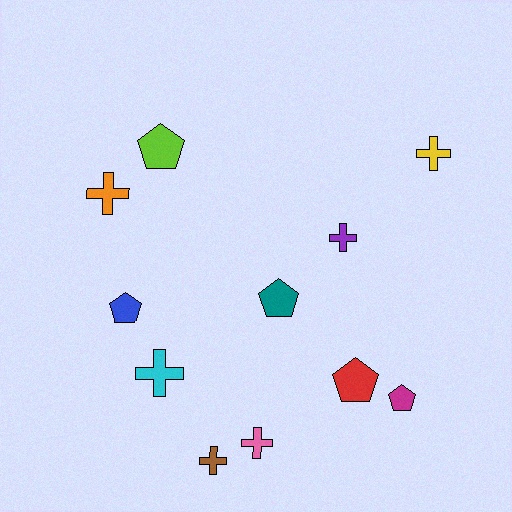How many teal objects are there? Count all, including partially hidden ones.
There is 1 teal object.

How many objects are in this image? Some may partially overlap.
There are 11 objects.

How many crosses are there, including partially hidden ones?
There are 6 crosses.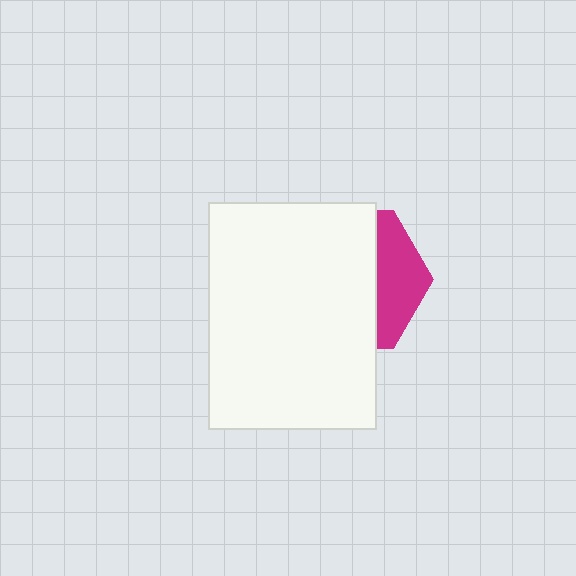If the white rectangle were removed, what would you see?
You would see the complete magenta hexagon.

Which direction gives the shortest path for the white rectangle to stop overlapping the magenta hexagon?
Moving left gives the shortest separation.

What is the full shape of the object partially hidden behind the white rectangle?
The partially hidden object is a magenta hexagon.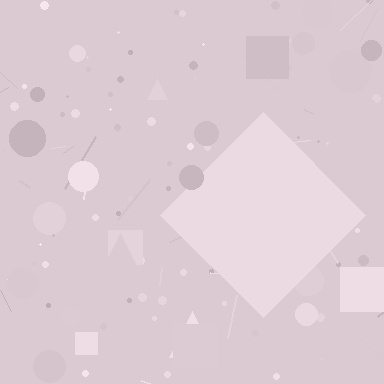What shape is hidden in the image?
A diamond is hidden in the image.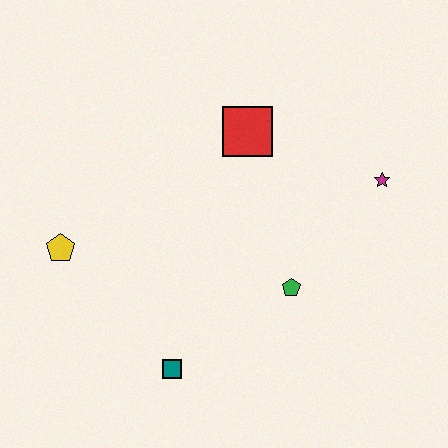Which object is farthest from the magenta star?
The yellow pentagon is farthest from the magenta star.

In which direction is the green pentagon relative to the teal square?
The green pentagon is to the right of the teal square.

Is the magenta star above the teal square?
Yes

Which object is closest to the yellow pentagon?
The teal square is closest to the yellow pentagon.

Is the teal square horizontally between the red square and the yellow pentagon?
Yes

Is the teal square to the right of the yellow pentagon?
Yes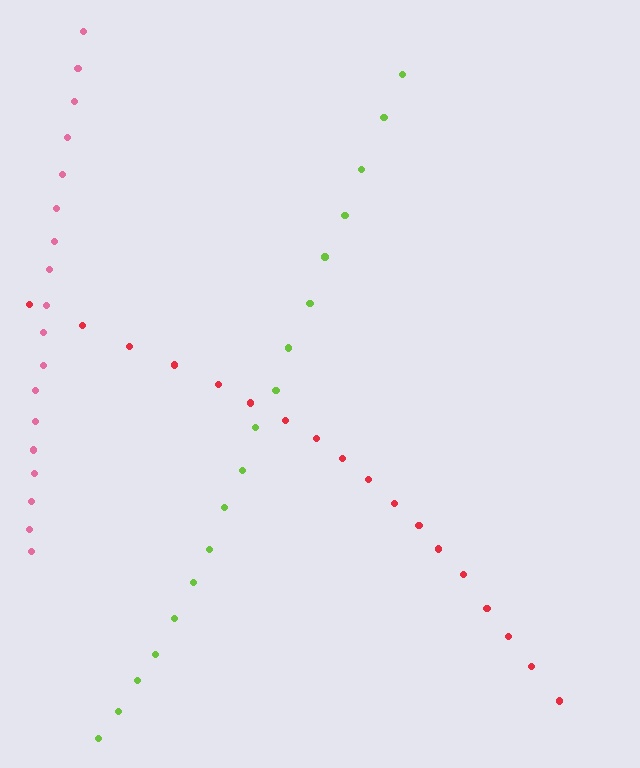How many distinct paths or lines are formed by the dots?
There are 3 distinct paths.